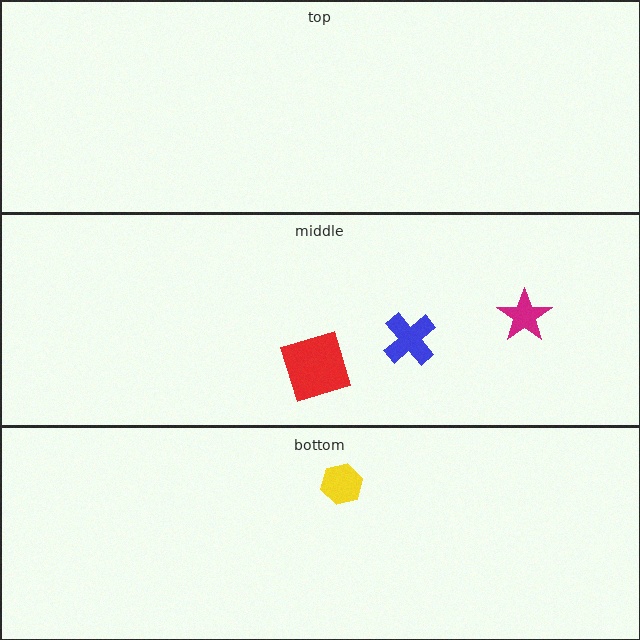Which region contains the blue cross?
The middle region.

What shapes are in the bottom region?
The yellow hexagon.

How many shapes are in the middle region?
3.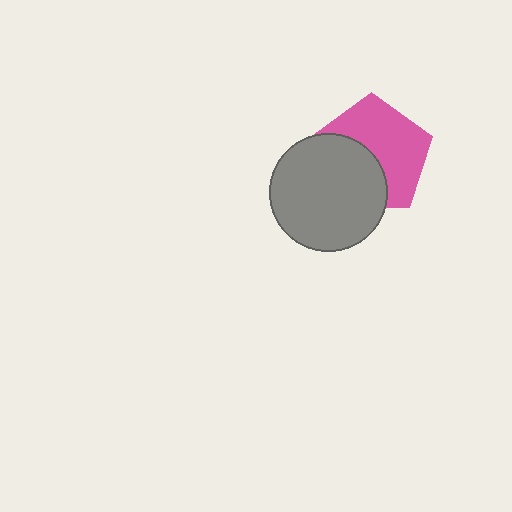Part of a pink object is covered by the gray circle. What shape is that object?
It is a pentagon.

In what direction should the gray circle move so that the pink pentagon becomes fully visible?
The gray circle should move toward the lower-left. That is the shortest direction to clear the overlap and leave the pink pentagon fully visible.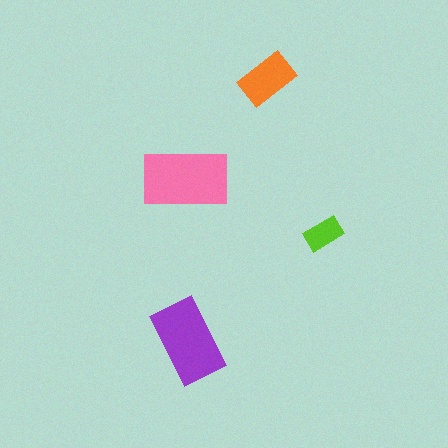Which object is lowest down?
The purple rectangle is bottommost.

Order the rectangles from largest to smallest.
the pink one, the purple one, the orange one, the lime one.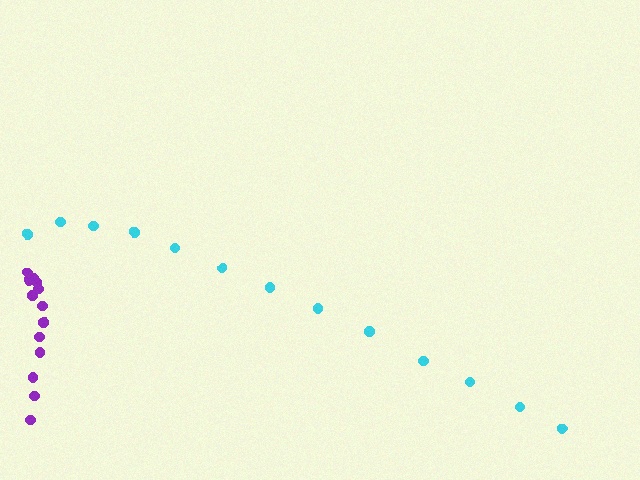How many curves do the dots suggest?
There are 2 distinct paths.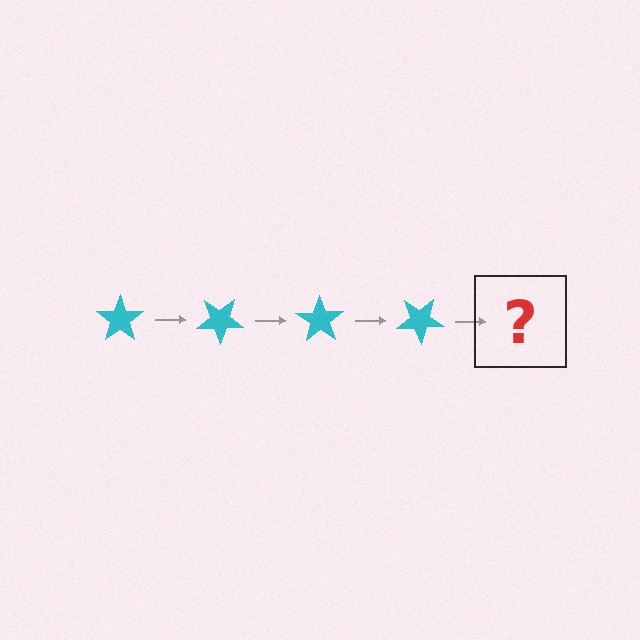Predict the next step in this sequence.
The next step is a cyan star rotated 140 degrees.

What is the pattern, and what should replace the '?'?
The pattern is that the star rotates 35 degrees each step. The '?' should be a cyan star rotated 140 degrees.